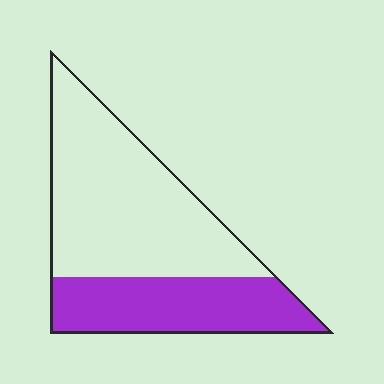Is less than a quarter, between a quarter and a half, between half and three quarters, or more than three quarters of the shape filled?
Between a quarter and a half.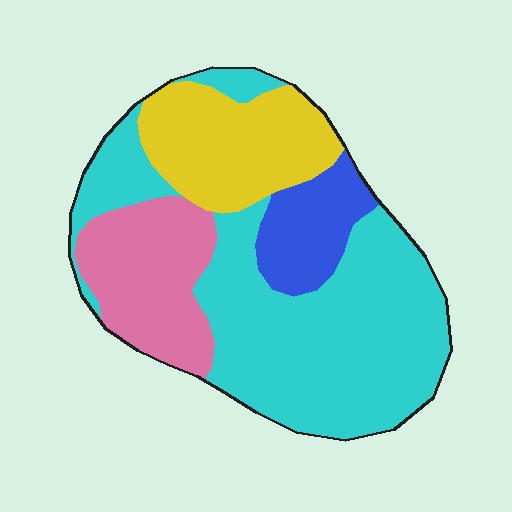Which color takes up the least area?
Blue, at roughly 10%.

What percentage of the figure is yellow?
Yellow covers around 20% of the figure.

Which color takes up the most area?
Cyan, at roughly 50%.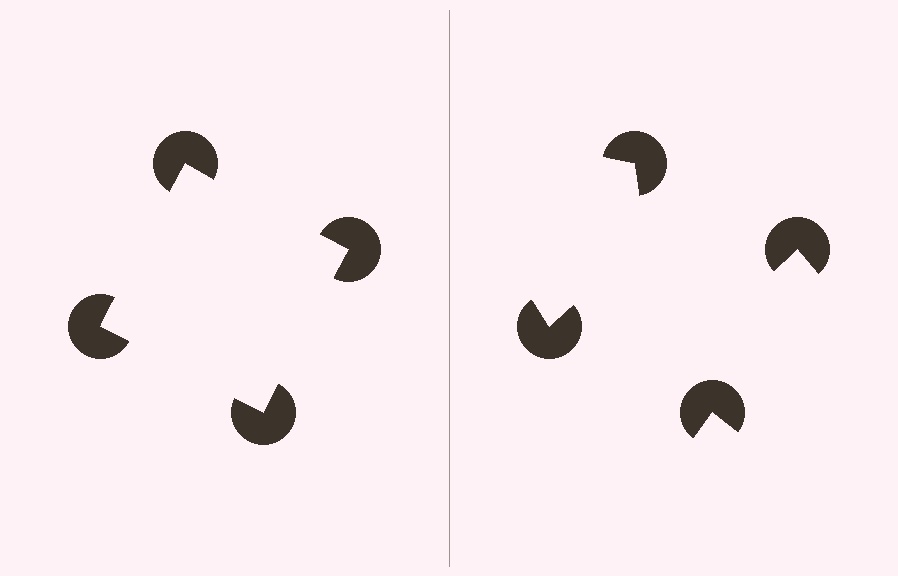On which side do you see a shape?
An illusory square appears on the left side. On the right side the wedge cuts are rotated, so no coherent shape forms.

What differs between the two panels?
The pac-man discs are positioned identically on both sides; only the wedge orientations differ. On the left they align to a square; on the right they are misaligned.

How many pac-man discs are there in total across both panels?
8 — 4 on each side.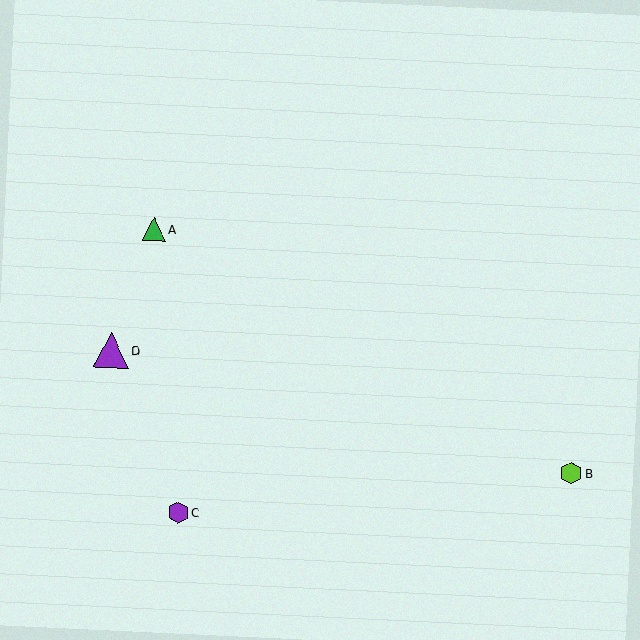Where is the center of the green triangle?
The center of the green triangle is at (154, 230).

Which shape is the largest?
The purple triangle (labeled D) is the largest.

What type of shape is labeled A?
Shape A is a green triangle.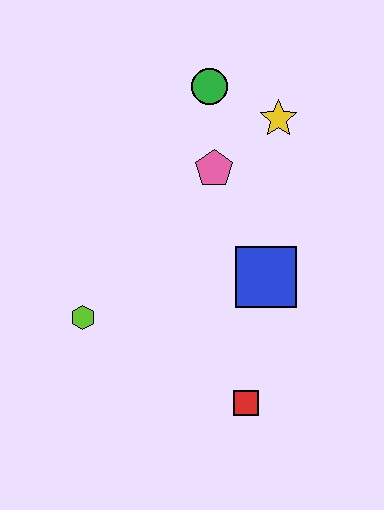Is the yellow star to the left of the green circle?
No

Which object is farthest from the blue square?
The green circle is farthest from the blue square.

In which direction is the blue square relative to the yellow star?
The blue square is below the yellow star.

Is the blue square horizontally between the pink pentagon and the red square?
No